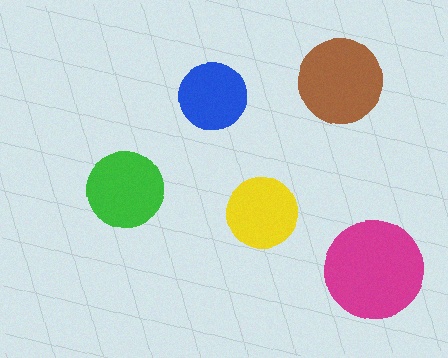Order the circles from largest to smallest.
the magenta one, the brown one, the green one, the yellow one, the blue one.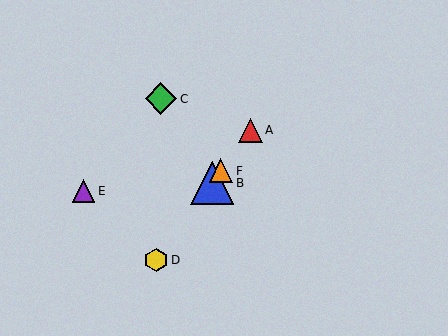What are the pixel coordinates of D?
Object D is at (156, 260).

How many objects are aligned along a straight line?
4 objects (A, B, D, F) are aligned along a straight line.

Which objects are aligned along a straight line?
Objects A, B, D, F are aligned along a straight line.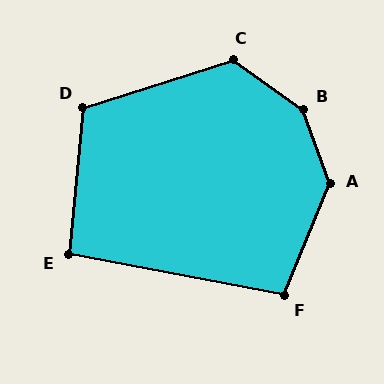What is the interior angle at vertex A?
Approximately 138 degrees (obtuse).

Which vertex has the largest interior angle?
B, at approximately 146 degrees.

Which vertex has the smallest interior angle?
E, at approximately 95 degrees.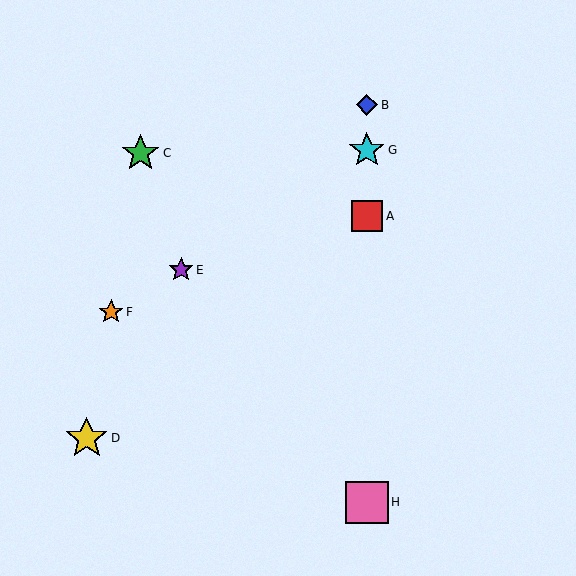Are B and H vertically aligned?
Yes, both are at x≈367.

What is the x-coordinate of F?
Object F is at x≈111.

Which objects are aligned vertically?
Objects A, B, G, H are aligned vertically.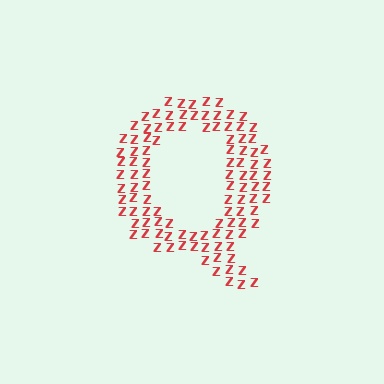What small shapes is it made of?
It is made of small letter Z's.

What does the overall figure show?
The overall figure shows the letter Q.